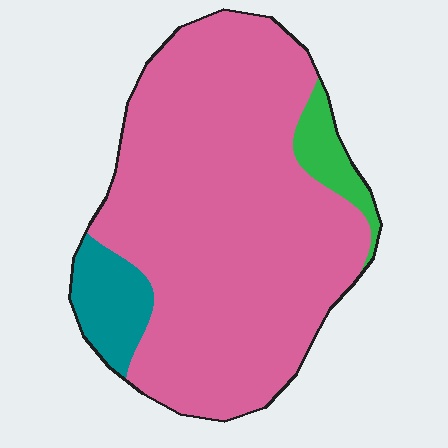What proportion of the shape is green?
Green covers about 5% of the shape.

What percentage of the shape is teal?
Teal takes up about one tenth (1/10) of the shape.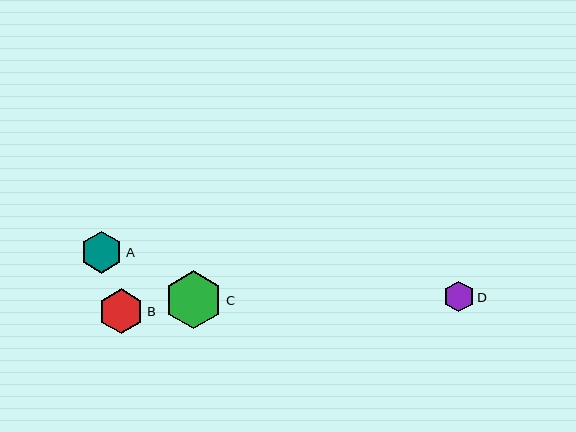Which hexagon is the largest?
Hexagon C is the largest with a size of approximately 58 pixels.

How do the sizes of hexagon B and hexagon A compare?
Hexagon B and hexagon A are approximately the same size.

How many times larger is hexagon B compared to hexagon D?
Hexagon B is approximately 1.5 times the size of hexagon D.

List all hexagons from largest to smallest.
From largest to smallest: C, B, A, D.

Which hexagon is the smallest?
Hexagon D is the smallest with a size of approximately 31 pixels.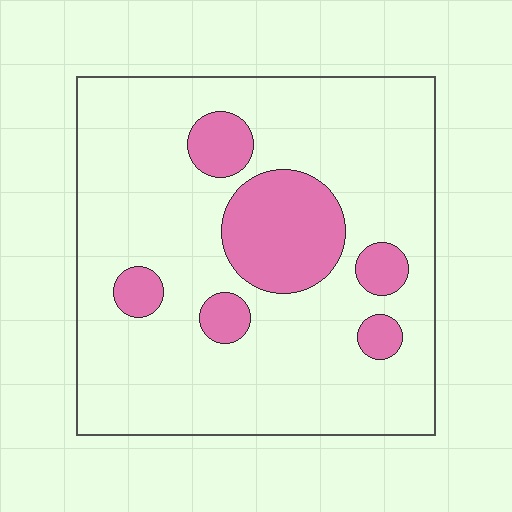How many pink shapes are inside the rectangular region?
6.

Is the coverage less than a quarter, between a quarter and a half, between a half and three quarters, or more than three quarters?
Less than a quarter.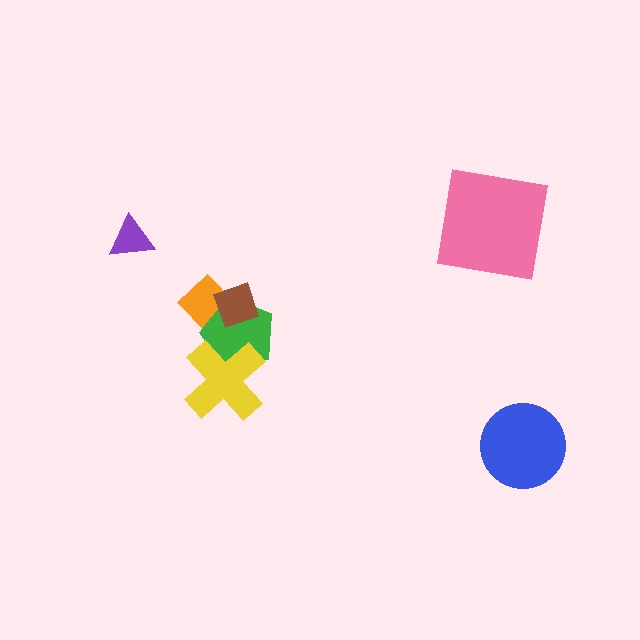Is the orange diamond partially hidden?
Yes, it is partially covered by another shape.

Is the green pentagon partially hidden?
Yes, it is partially covered by another shape.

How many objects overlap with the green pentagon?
3 objects overlap with the green pentagon.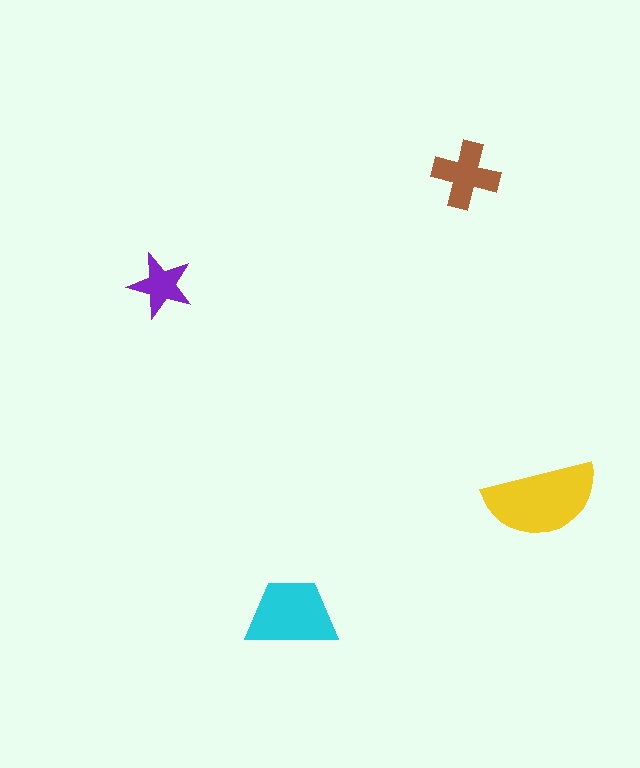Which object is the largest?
The yellow semicircle.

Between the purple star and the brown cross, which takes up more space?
The brown cross.